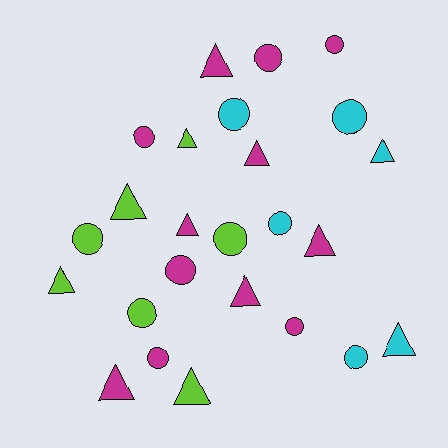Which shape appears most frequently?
Circle, with 13 objects.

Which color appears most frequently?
Magenta, with 12 objects.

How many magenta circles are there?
There are 6 magenta circles.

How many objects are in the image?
There are 25 objects.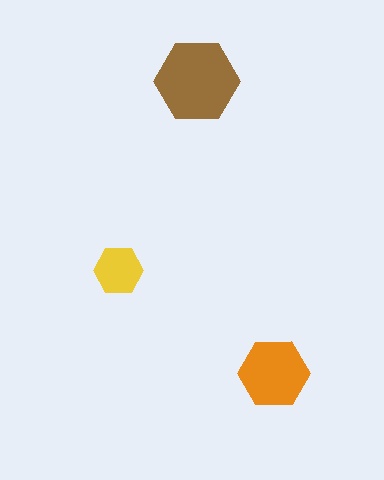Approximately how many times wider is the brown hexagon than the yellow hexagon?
About 1.5 times wider.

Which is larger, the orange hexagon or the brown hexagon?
The brown one.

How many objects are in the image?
There are 3 objects in the image.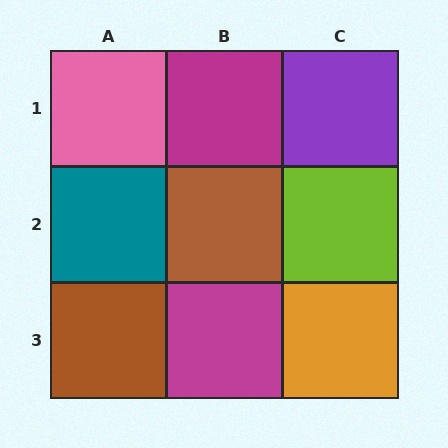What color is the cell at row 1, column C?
Purple.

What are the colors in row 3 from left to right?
Brown, magenta, orange.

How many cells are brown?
2 cells are brown.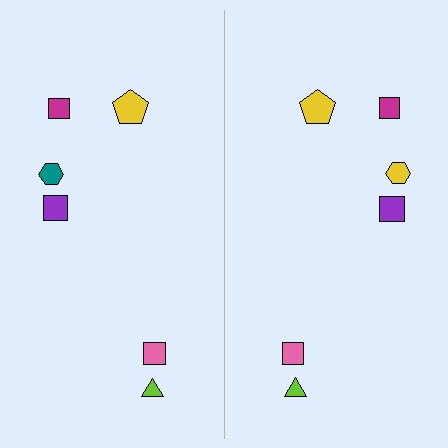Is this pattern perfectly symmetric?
No, the pattern is not perfectly symmetric. The yellow hexagon on the right side breaks the symmetry — its mirror counterpart is teal.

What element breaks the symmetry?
The yellow hexagon on the right side breaks the symmetry — its mirror counterpart is teal.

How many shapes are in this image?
There are 12 shapes in this image.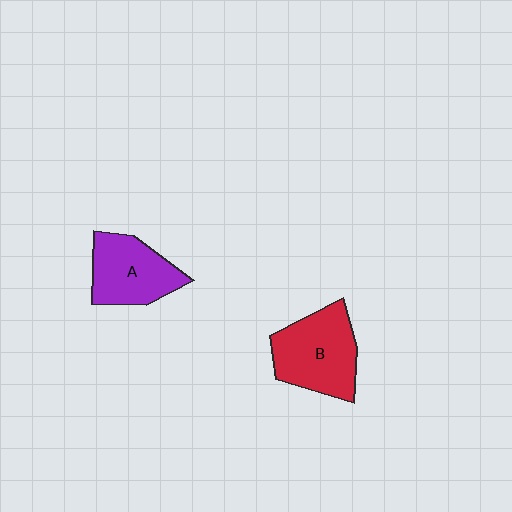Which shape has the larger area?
Shape B (red).